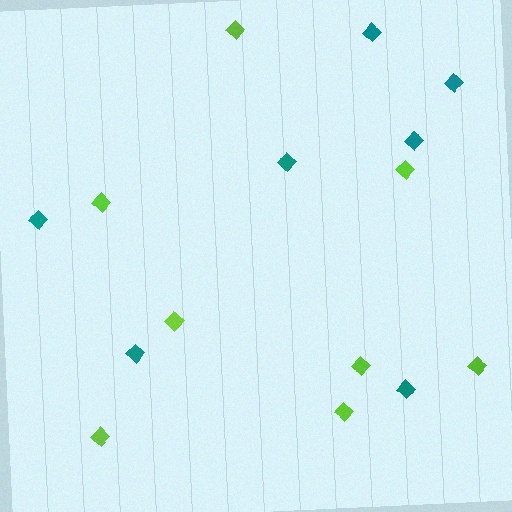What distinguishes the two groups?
There are 2 groups: one group of lime diamonds (8) and one group of teal diamonds (7).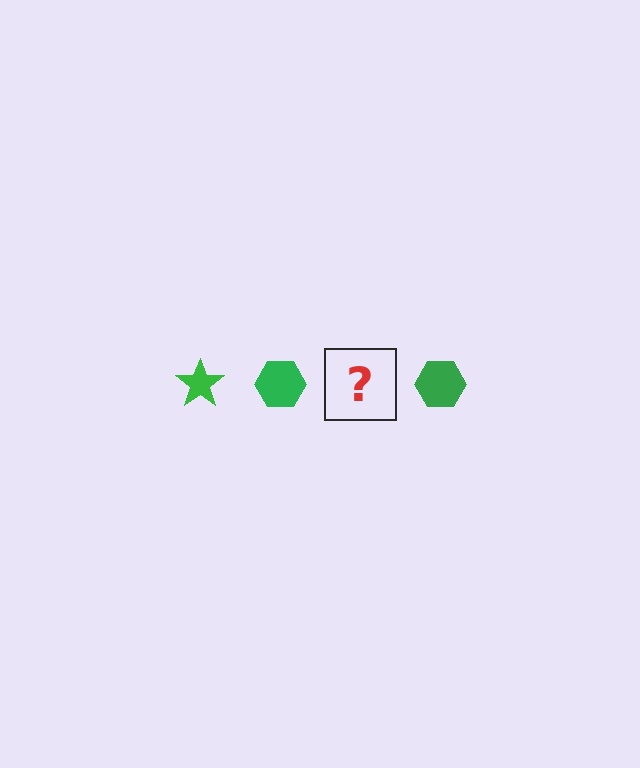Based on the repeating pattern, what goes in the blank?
The blank should be a green star.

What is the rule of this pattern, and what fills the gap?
The rule is that the pattern cycles through star, hexagon shapes in green. The gap should be filled with a green star.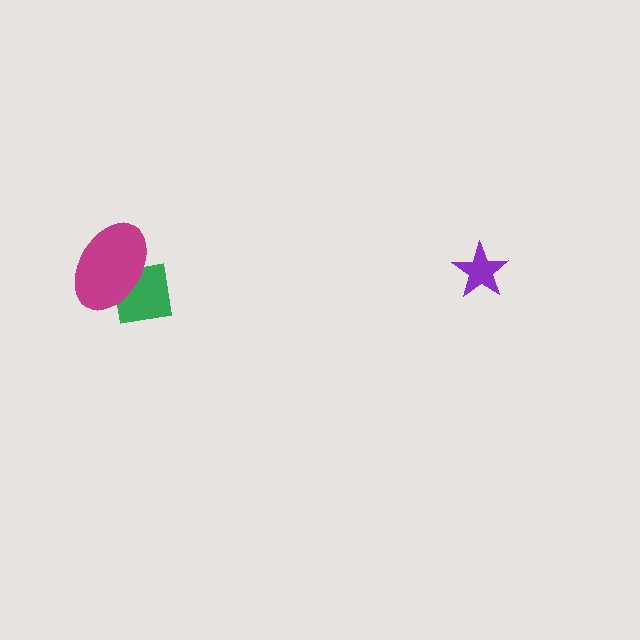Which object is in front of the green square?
The magenta ellipse is in front of the green square.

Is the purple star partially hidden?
No, no other shape covers it.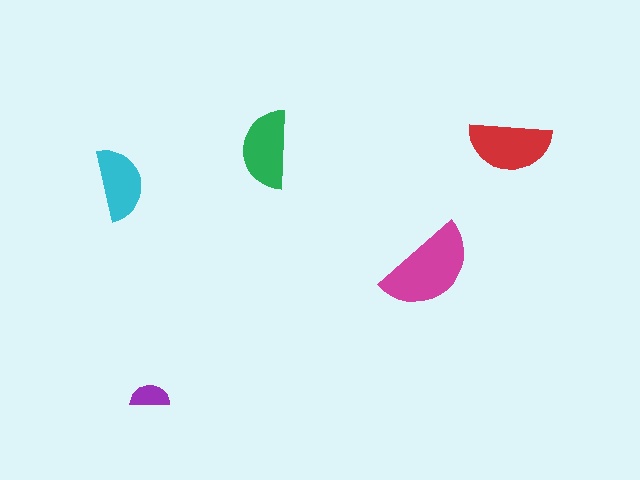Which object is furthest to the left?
The cyan semicircle is leftmost.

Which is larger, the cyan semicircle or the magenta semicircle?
The magenta one.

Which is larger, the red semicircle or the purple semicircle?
The red one.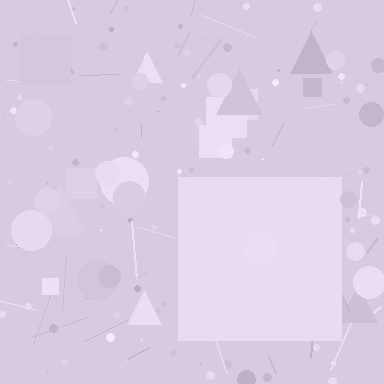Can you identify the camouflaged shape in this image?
The camouflaged shape is a square.